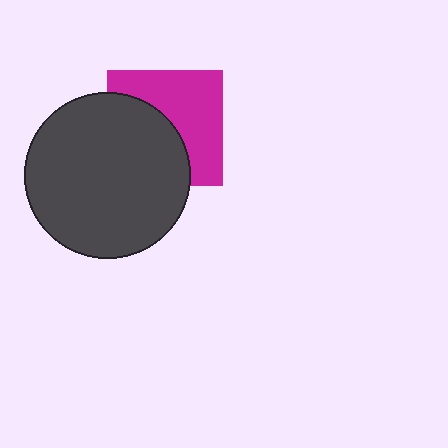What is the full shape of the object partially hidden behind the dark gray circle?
The partially hidden object is a magenta square.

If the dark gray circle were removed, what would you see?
You would see the complete magenta square.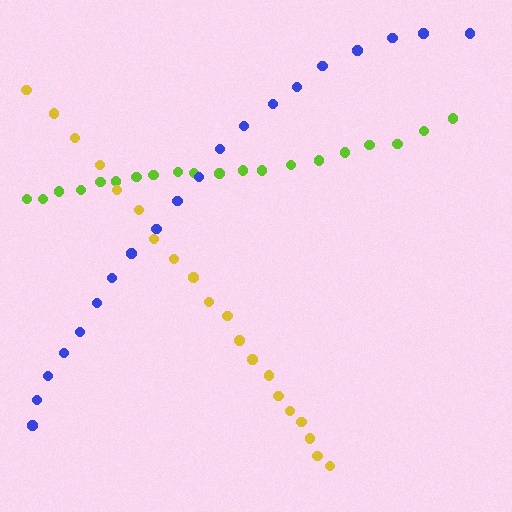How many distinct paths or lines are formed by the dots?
There are 3 distinct paths.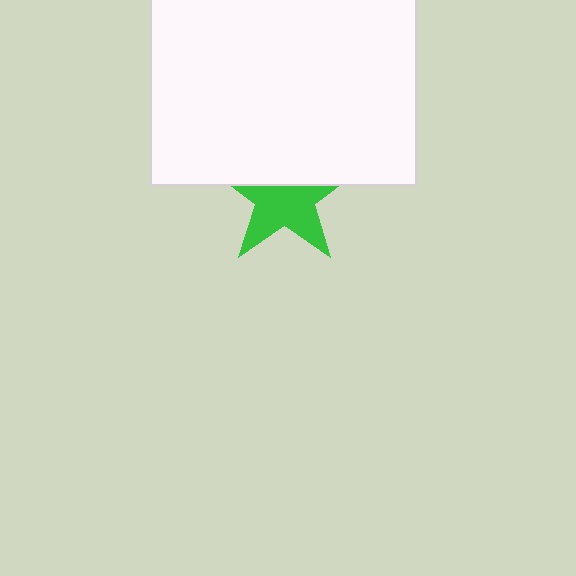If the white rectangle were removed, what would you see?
You would see the complete green star.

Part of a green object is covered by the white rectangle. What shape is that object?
It is a star.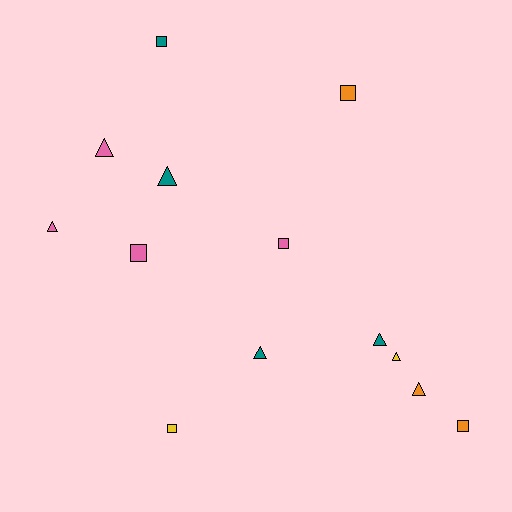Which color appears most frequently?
Teal, with 4 objects.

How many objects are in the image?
There are 13 objects.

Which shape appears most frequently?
Triangle, with 7 objects.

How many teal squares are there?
There is 1 teal square.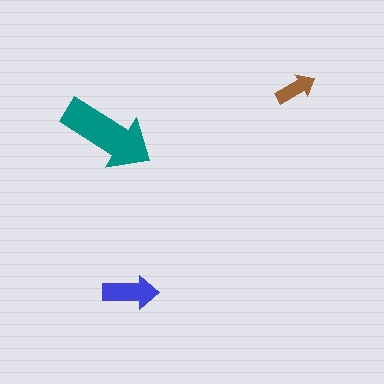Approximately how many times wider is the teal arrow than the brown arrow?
About 2.5 times wider.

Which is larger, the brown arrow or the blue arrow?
The blue one.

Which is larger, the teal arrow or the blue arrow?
The teal one.